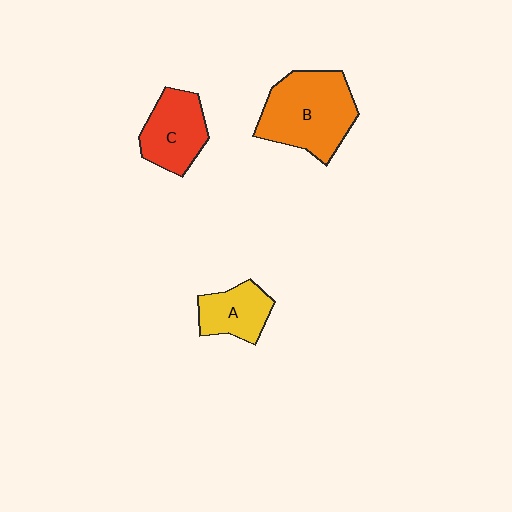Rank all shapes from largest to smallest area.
From largest to smallest: B (orange), C (red), A (yellow).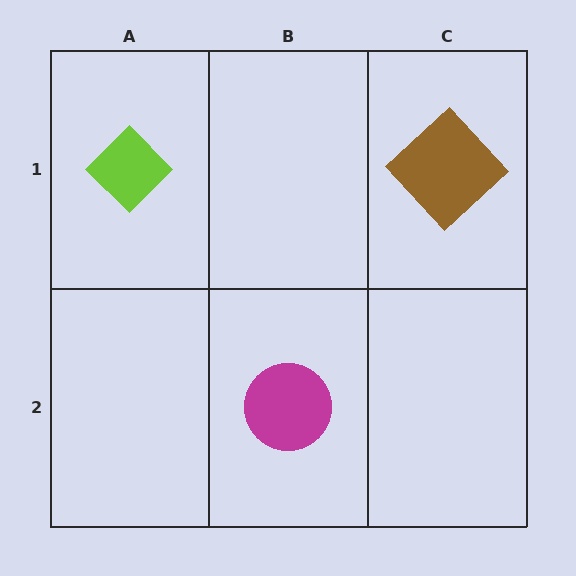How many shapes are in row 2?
1 shape.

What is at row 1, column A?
A lime diamond.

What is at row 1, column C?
A brown diamond.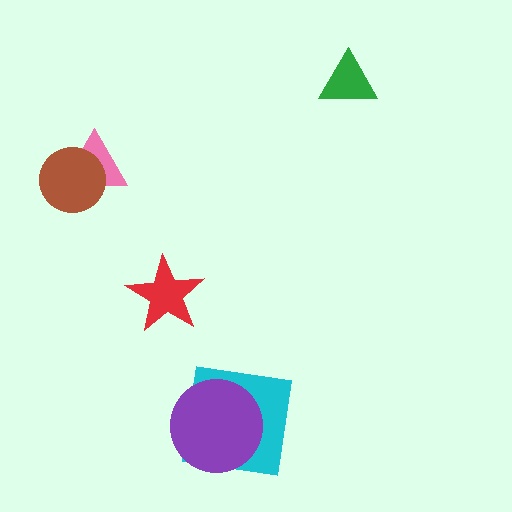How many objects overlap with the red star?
0 objects overlap with the red star.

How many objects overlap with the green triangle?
0 objects overlap with the green triangle.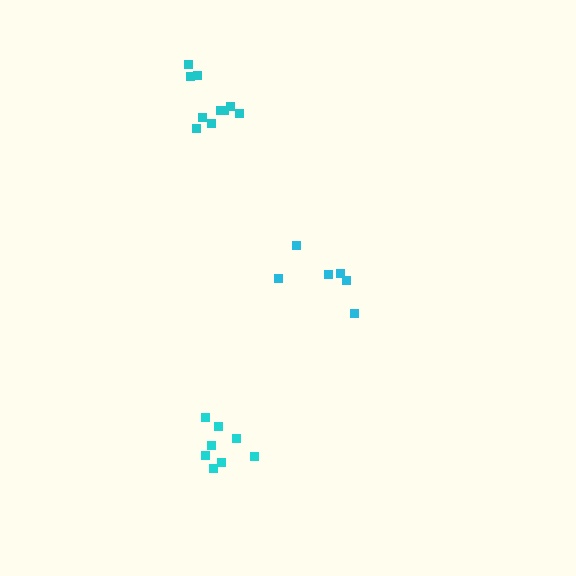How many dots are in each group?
Group 1: 8 dots, Group 2: 6 dots, Group 3: 10 dots (24 total).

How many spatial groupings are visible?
There are 3 spatial groupings.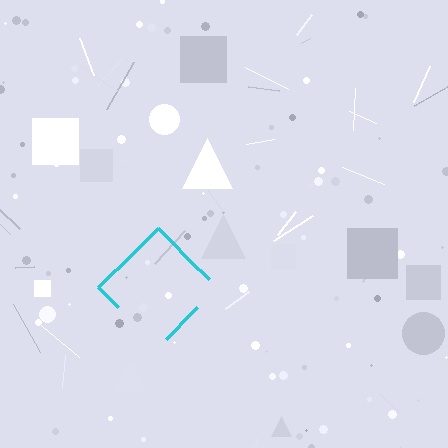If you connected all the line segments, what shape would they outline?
They would outline a diamond.